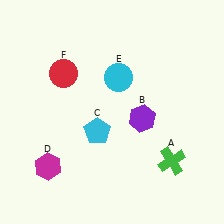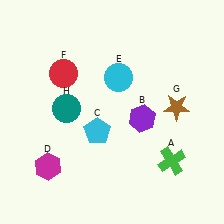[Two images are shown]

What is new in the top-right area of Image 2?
A brown star (G) was added in the top-right area of Image 2.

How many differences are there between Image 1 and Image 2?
There are 2 differences between the two images.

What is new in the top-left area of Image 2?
A teal circle (H) was added in the top-left area of Image 2.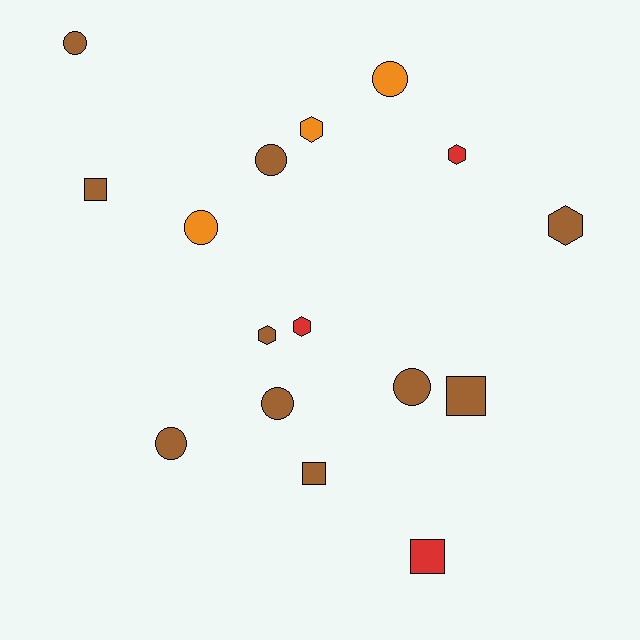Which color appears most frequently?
Brown, with 10 objects.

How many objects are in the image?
There are 16 objects.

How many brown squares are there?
There are 3 brown squares.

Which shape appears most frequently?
Circle, with 7 objects.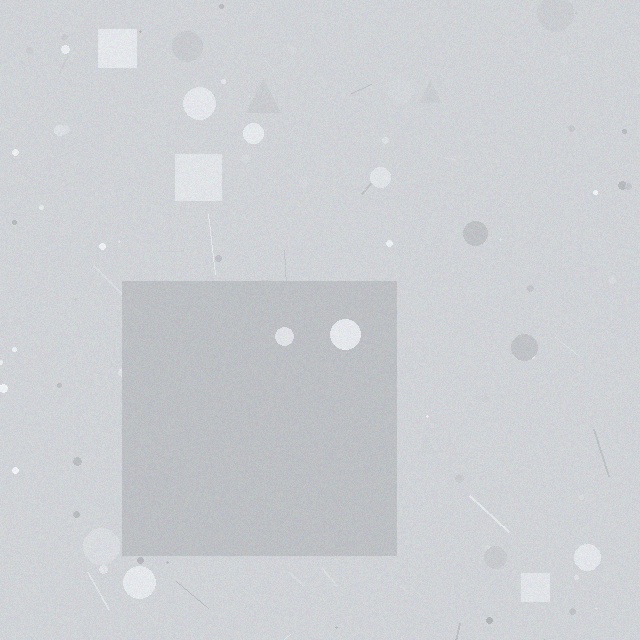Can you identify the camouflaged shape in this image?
The camouflaged shape is a square.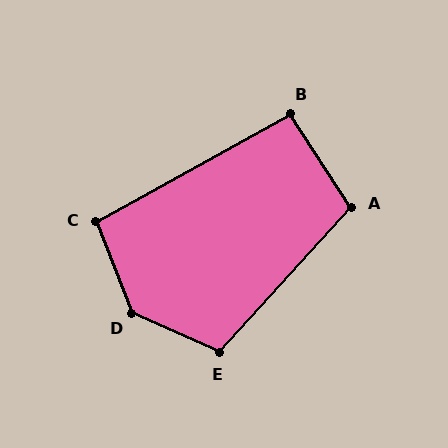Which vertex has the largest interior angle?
D, at approximately 136 degrees.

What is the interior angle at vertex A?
Approximately 104 degrees (obtuse).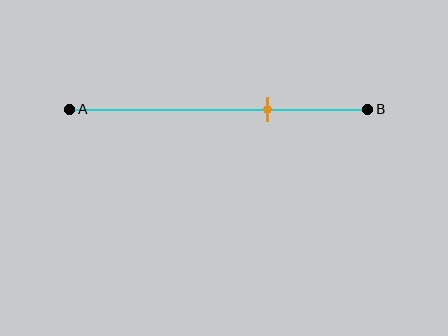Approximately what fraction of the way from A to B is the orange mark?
The orange mark is approximately 65% of the way from A to B.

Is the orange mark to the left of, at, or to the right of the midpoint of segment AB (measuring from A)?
The orange mark is to the right of the midpoint of segment AB.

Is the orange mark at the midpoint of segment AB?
No, the mark is at about 65% from A, not at the 50% midpoint.